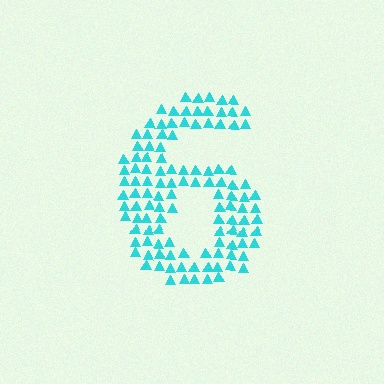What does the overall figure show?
The overall figure shows the digit 6.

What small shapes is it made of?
It is made of small triangles.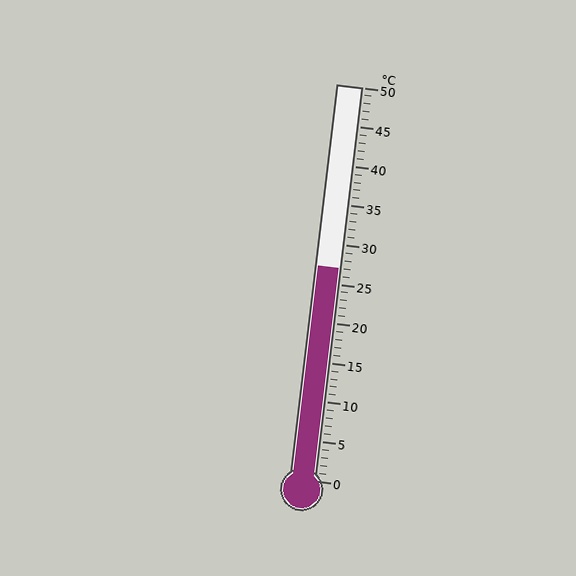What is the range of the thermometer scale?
The thermometer scale ranges from 0°C to 50°C.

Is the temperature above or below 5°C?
The temperature is above 5°C.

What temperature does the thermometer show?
The thermometer shows approximately 27°C.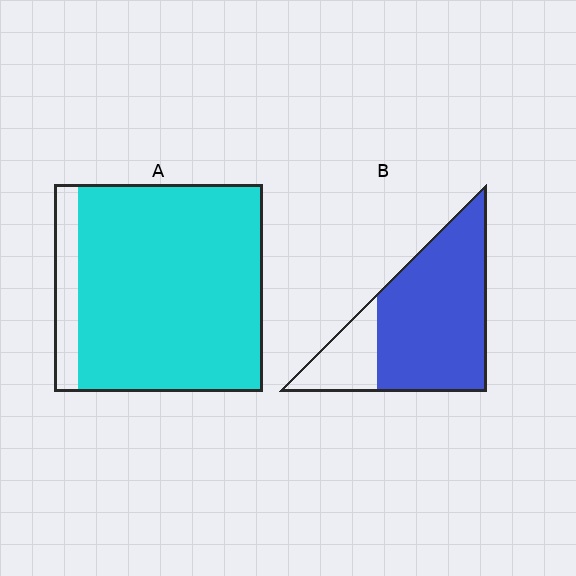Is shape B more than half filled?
Yes.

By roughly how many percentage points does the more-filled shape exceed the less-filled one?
By roughly 10 percentage points (A over B).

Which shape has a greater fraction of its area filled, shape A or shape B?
Shape A.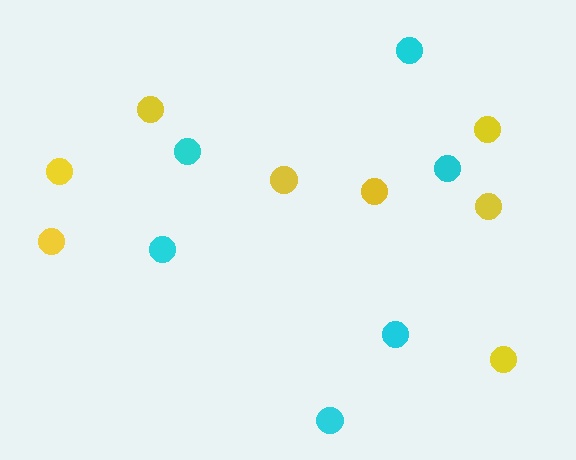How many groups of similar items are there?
There are 2 groups: one group of yellow circles (8) and one group of cyan circles (6).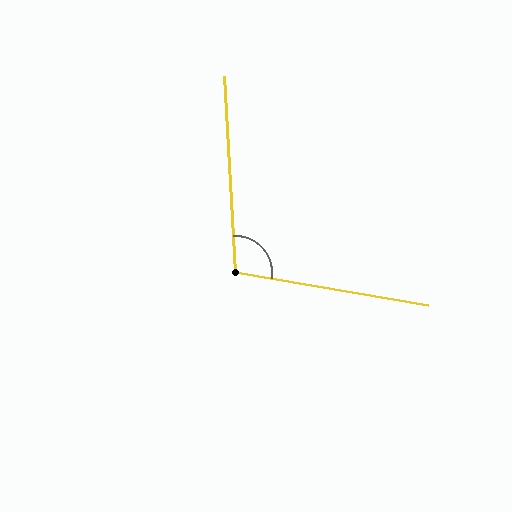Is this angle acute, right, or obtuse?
It is obtuse.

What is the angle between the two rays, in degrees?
Approximately 103 degrees.